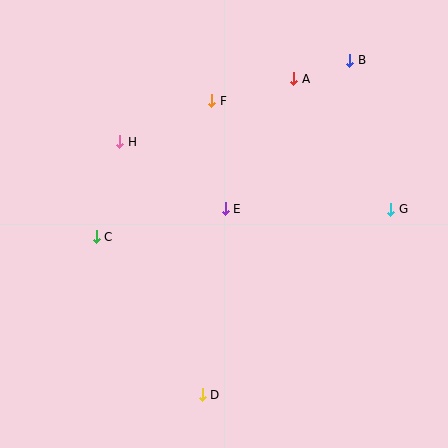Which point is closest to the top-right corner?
Point B is closest to the top-right corner.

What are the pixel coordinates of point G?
Point G is at (391, 209).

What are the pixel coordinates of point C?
Point C is at (96, 237).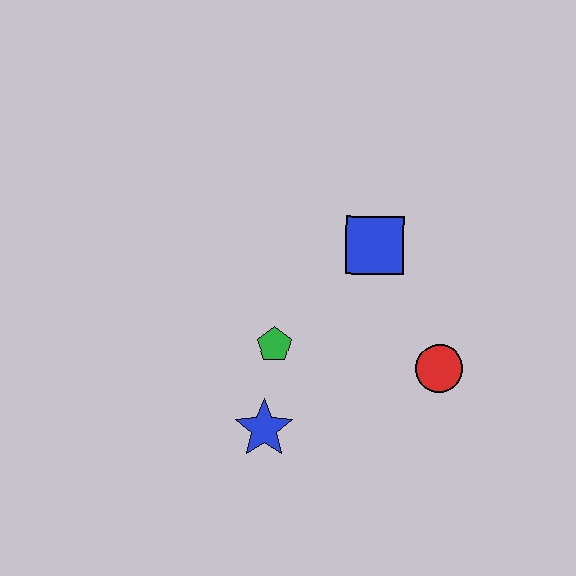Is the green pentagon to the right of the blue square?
No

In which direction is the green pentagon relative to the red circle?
The green pentagon is to the left of the red circle.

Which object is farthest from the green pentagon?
The red circle is farthest from the green pentagon.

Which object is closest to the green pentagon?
The blue star is closest to the green pentagon.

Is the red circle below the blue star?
No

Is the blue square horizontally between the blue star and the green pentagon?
No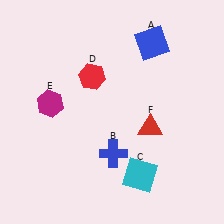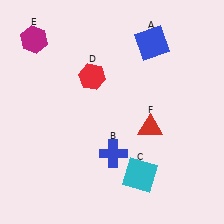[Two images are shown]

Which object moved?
The magenta hexagon (E) moved up.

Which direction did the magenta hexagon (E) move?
The magenta hexagon (E) moved up.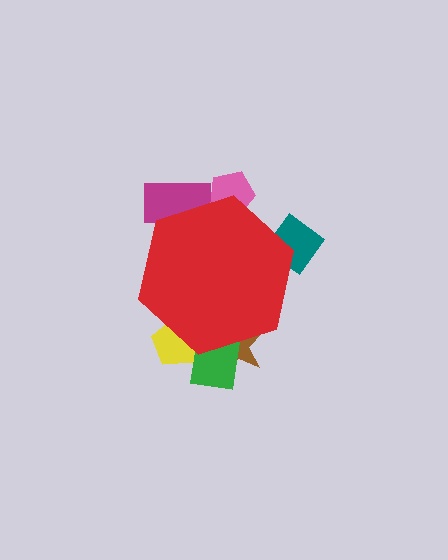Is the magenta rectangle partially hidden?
Yes, the magenta rectangle is partially hidden behind the red hexagon.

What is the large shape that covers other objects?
A red hexagon.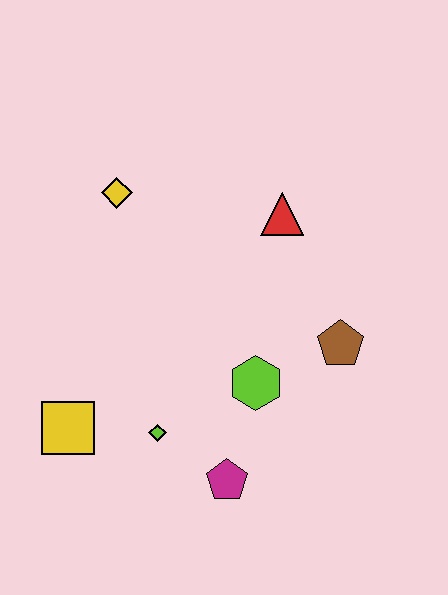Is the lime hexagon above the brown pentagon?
No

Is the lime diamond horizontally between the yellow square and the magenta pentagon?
Yes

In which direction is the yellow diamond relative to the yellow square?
The yellow diamond is above the yellow square.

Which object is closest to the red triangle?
The brown pentagon is closest to the red triangle.